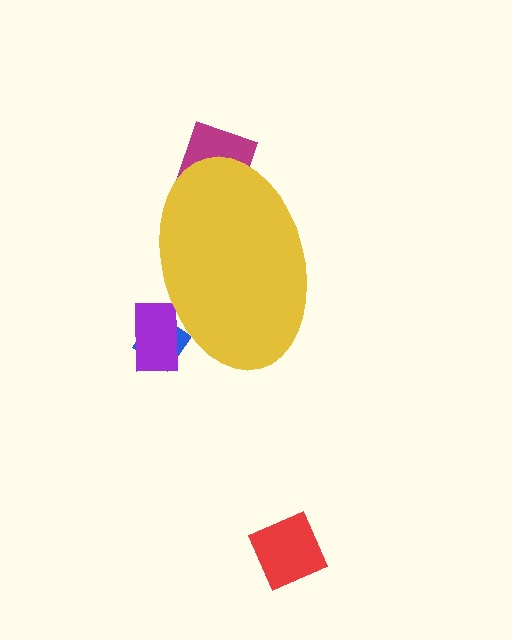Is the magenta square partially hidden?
Yes, the magenta square is partially hidden behind the yellow ellipse.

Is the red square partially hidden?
No, the red square is fully visible.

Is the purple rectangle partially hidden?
Yes, the purple rectangle is partially hidden behind the yellow ellipse.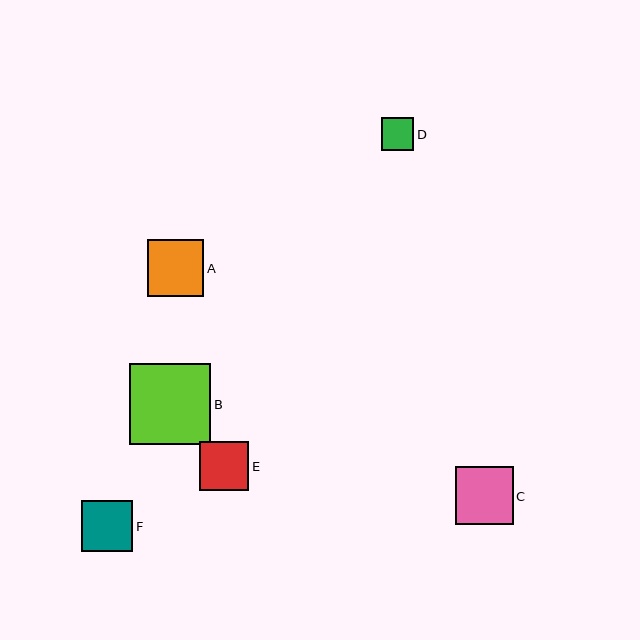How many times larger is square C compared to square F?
Square C is approximately 1.1 times the size of square F.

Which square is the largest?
Square B is the largest with a size of approximately 81 pixels.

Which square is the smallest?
Square D is the smallest with a size of approximately 33 pixels.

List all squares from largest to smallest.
From largest to smallest: B, C, A, F, E, D.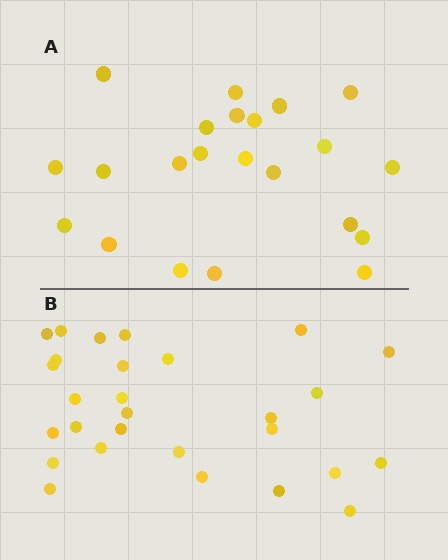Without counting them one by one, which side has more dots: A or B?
Region B (the bottom region) has more dots.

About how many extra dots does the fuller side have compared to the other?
Region B has about 6 more dots than region A.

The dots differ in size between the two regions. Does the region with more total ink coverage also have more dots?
No. Region A has more total ink coverage because its dots are larger, but region B actually contains more individual dots. Total area can be misleading — the number of items is what matters here.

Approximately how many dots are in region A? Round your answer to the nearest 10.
About 20 dots. (The exact count is 22, which rounds to 20.)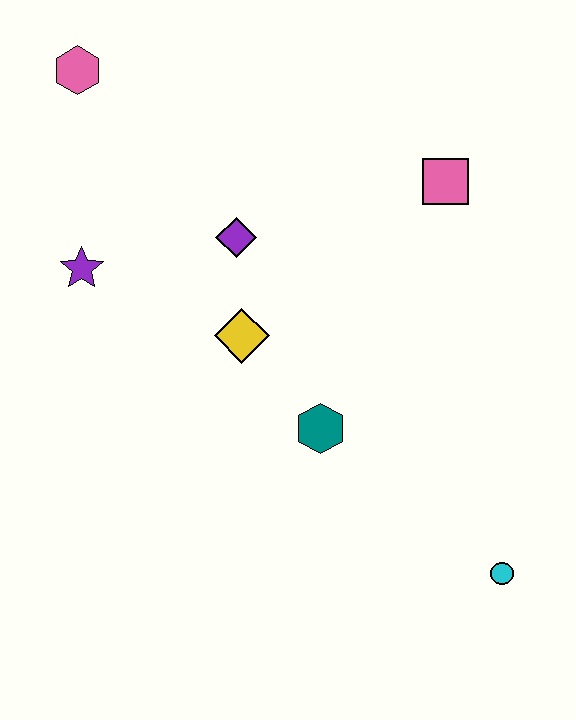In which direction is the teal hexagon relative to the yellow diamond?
The teal hexagon is below the yellow diamond.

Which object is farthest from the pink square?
The cyan circle is farthest from the pink square.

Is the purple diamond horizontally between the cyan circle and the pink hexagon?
Yes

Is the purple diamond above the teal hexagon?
Yes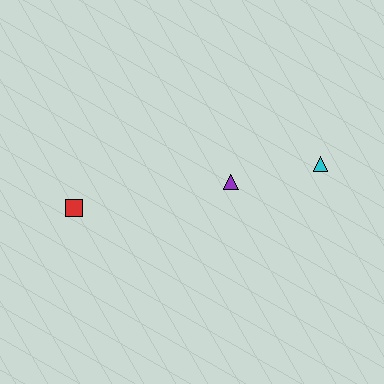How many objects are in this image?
There are 3 objects.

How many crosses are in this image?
There are no crosses.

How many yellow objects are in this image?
There are no yellow objects.